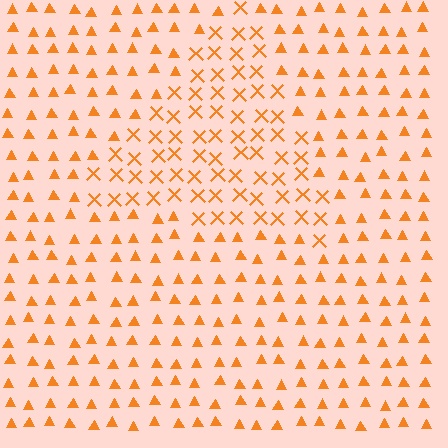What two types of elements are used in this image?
The image uses X marks inside the triangle region and triangles outside it.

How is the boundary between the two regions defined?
The boundary is defined by a change in element shape: X marks inside vs. triangles outside. All elements share the same color and spacing.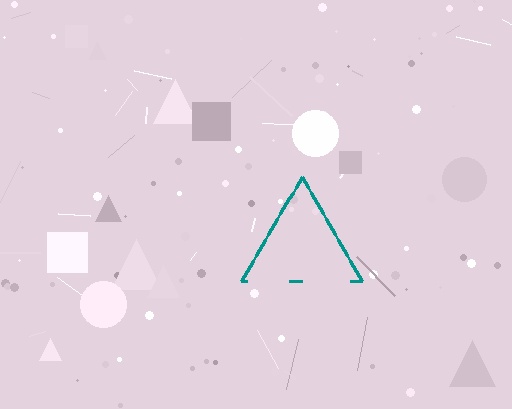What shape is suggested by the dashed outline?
The dashed outline suggests a triangle.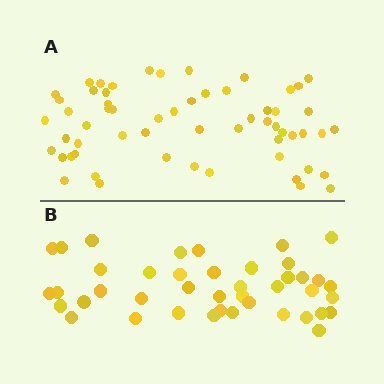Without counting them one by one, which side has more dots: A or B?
Region A (the top region) has more dots.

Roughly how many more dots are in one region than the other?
Region A has approximately 15 more dots than region B.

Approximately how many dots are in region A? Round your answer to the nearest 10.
About 60 dots. (The exact count is 59, which rounds to 60.)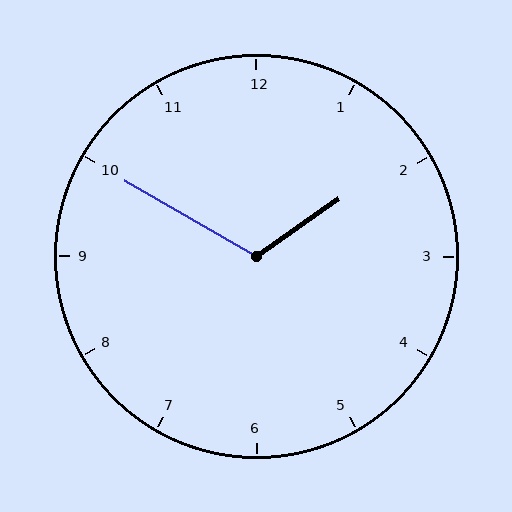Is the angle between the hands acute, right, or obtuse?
It is obtuse.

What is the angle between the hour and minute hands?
Approximately 115 degrees.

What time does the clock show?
1:50.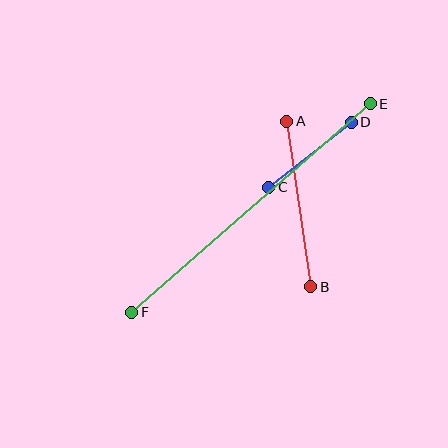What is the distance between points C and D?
The distance is approximately 105 pixels.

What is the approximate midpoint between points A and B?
The midpoint is at approximately (299, 204) pixels.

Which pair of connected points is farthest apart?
Points E and F are farthest apart.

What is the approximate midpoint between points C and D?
The midpoint is at approximately (310, 155) pixels.